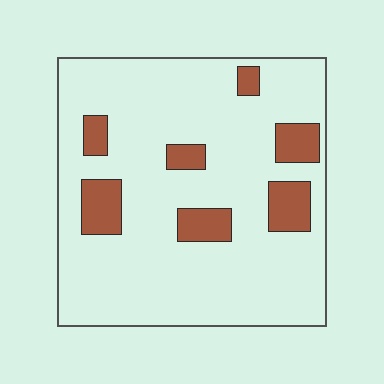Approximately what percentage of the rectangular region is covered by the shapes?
Approximately 15%.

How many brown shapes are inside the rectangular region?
7.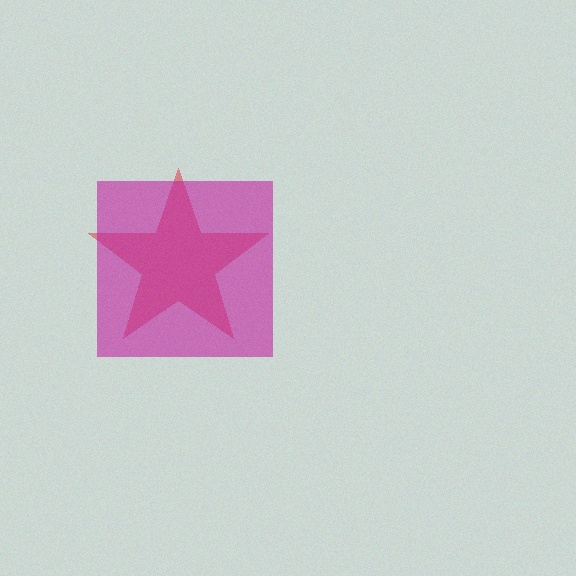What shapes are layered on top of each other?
The layered shapes are: a red star, a magenta square.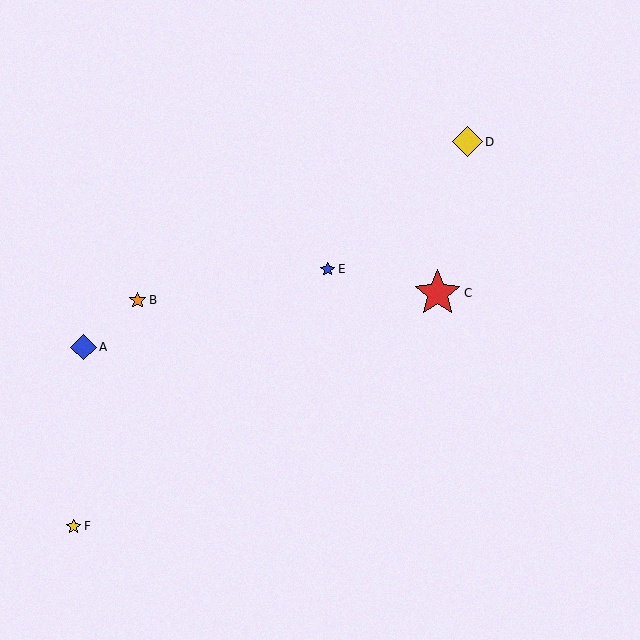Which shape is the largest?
The red star (labeled C) is the largest.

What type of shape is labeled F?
Shape F is a yellow star.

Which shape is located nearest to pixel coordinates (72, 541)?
The yellow star (labeled F) at (74, 526) is nearest to that location.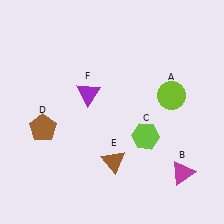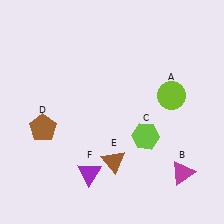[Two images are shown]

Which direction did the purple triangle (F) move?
The purple triangle (F) moved down.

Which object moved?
The purple triangle (F) moved down.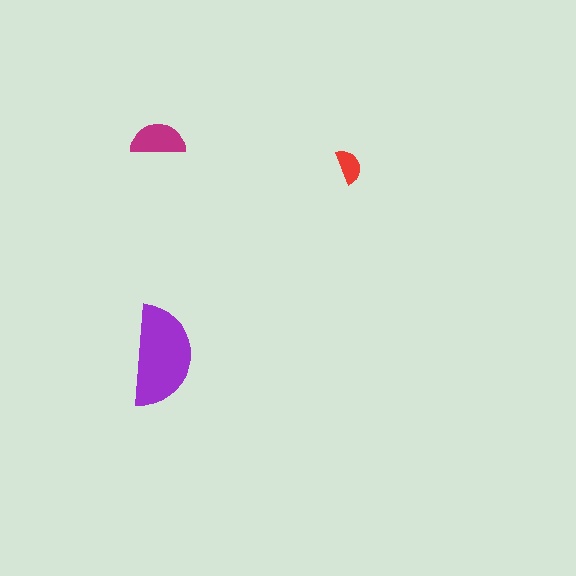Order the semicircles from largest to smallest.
the purple one, the magenta one, the red one.